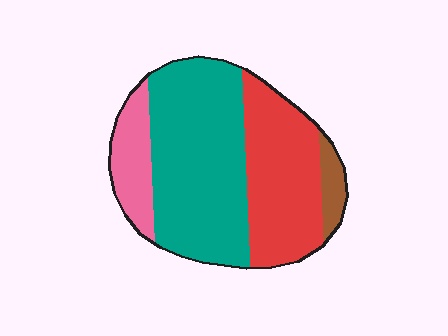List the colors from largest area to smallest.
From largest to smallest: teal, red, pink, brown.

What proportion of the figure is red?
Red takes up about one third (1/3) of the figure.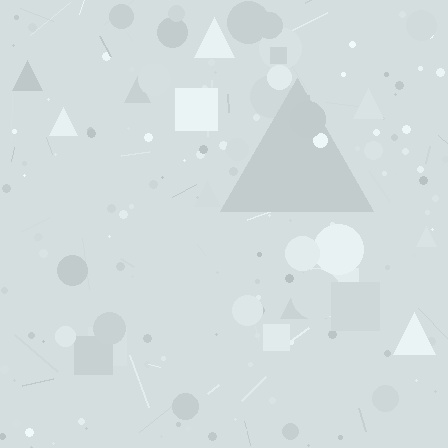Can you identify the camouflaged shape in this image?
The camouflaged shape is a triangle.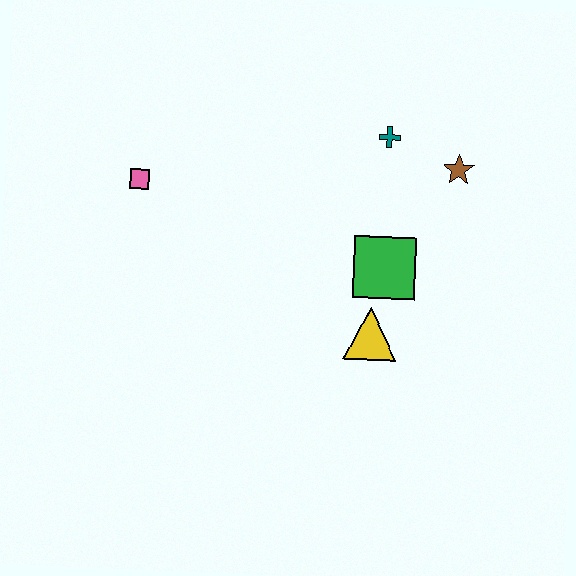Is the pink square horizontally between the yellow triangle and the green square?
No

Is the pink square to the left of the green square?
Yes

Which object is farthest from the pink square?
The brown star is farthest from the pink square.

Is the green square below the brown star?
Yes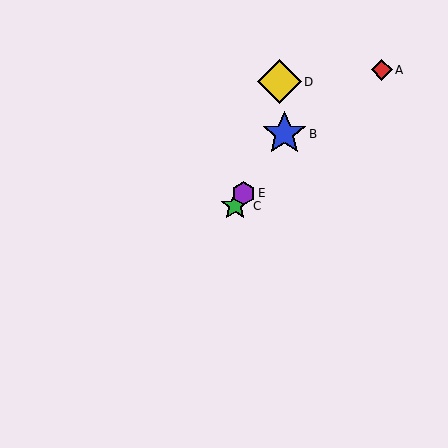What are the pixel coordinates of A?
Object A is at (382, 70).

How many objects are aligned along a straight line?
3 objects (B, C, E) are aligned along a straight line.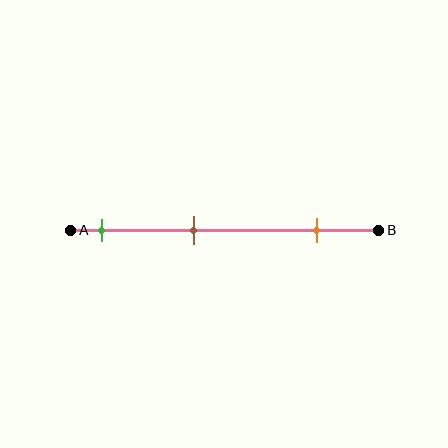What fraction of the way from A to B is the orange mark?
The orange mark is approximately 80% (0.8) of the way from A to B.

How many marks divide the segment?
There are 3 marks dividing the segment.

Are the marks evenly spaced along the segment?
Yes, the marks are approximately evenly spaced.